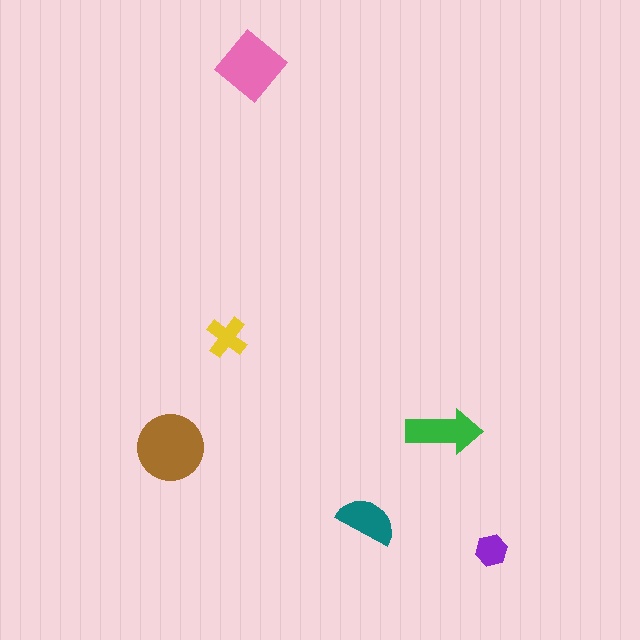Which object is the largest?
The brown circle.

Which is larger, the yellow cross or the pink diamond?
The pink diamond.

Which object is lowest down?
The purple hexagon is bottommost.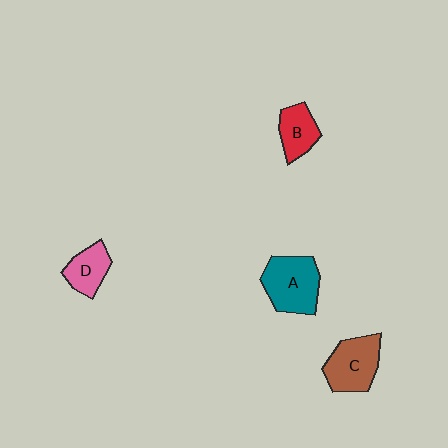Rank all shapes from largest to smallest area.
From largest to smallest: A (teal), C (brown), B (red), D (pink).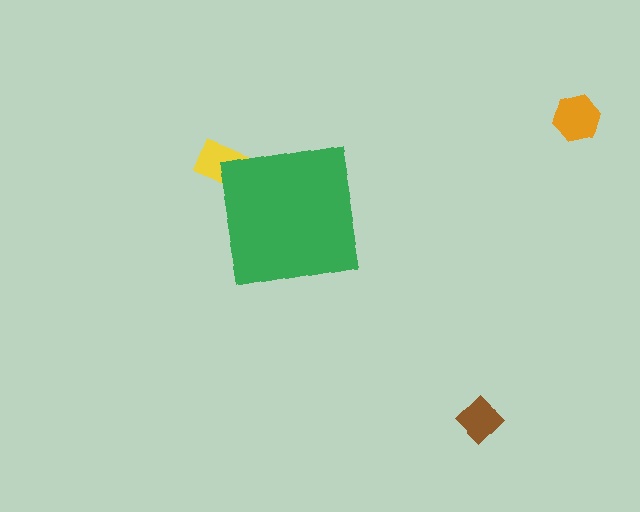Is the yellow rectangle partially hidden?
Yes, the yellow rectangle is partially hidden behind the green square.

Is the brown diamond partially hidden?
No, the brown diamond is fully visible.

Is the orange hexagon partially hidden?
No, the orange hexagon is fully visible.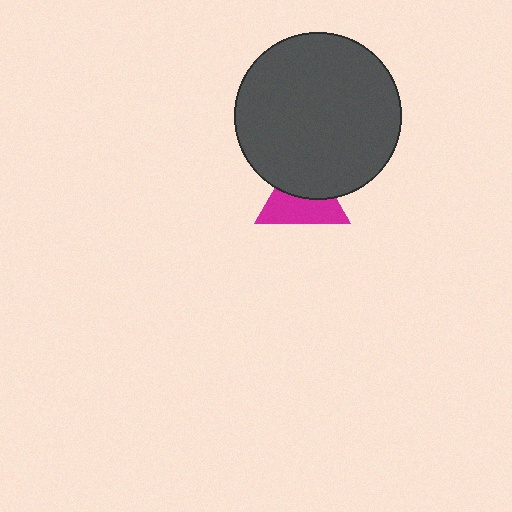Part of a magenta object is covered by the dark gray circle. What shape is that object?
It is a triangle.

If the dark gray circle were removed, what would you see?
You would see the complete magenta triangle.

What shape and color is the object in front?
The object in front is a dark gray circle.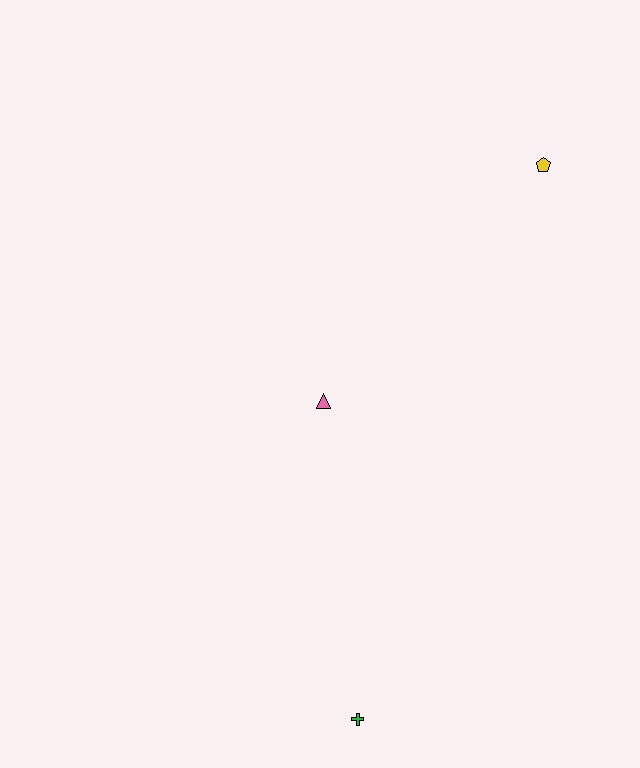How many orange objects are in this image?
There are no orange objects.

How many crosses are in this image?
There is 1 cross.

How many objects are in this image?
There are 3 objects.